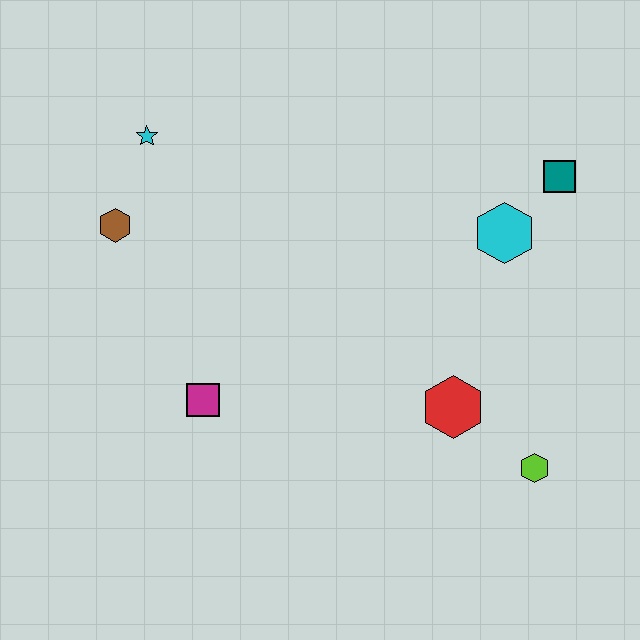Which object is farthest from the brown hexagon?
The lime hexagon is farthest from the brown hexagon.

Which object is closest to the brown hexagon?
The cyan star is closest to the brown hexagon.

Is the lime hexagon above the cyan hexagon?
No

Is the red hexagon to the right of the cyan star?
Yes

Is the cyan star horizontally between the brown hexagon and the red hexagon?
Yes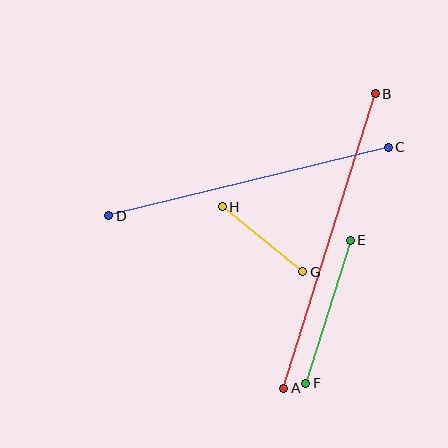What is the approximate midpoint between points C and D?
The midpoint is at approximately (248, 182) pixels.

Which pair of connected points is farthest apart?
Points A and B are farthest apart.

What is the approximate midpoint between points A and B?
The midpoint is at approximately (329, 241) pixels.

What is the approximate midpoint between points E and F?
The midpoint is at approximately (328, 312) pixels.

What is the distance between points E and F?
The distance is approximately 150 pixels.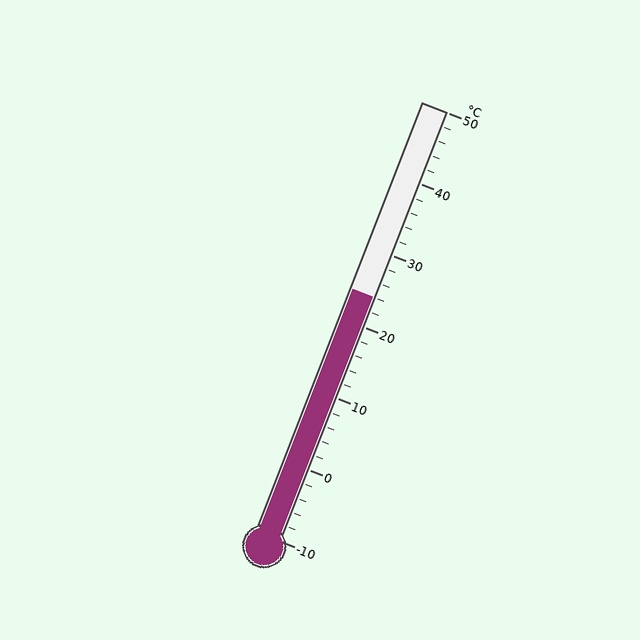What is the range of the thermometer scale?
The thermometer scale ranges from -10°C to 50°C.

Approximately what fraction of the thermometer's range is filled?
The thermometer is filled to approximately 55% of its range.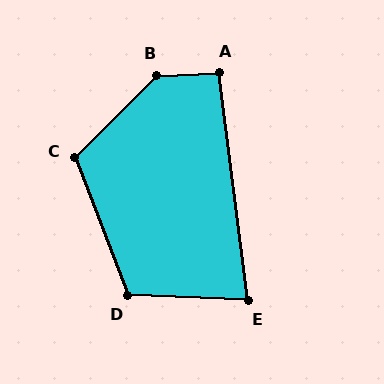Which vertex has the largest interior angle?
B, at approximately 137 degrees.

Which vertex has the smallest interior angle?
E, at approximately 81 degrees.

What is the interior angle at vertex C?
Approximately 114 degrees (obtuse).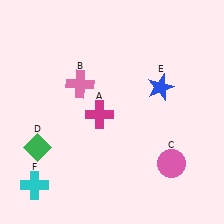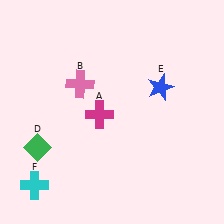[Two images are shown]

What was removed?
The pink circle (C) was removed in Image 2.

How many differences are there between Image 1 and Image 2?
There is 1 difference between the two images.